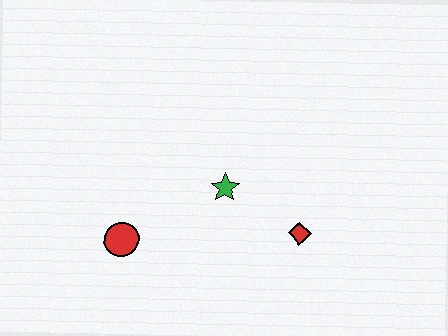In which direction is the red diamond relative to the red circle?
The red diamond is to the right of the red circle.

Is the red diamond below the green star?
Yes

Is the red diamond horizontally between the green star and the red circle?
No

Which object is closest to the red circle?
The green star is closest to the red circle.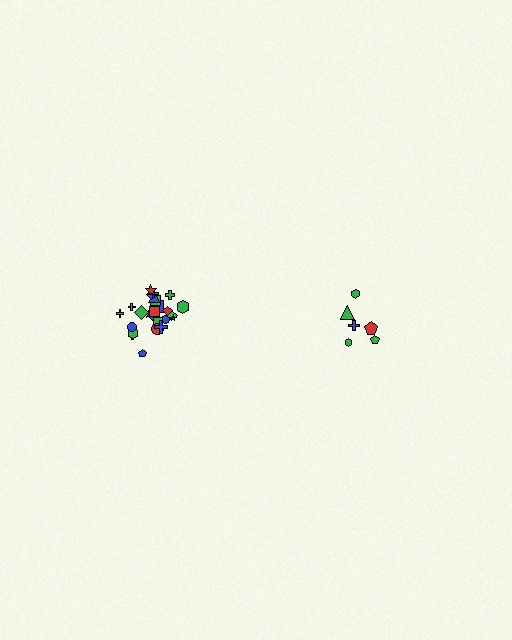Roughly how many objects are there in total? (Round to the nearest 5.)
Roughly 30 objects in total.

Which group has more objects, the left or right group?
The left group.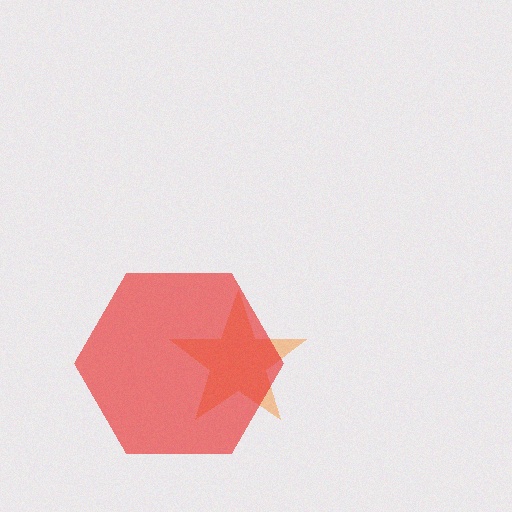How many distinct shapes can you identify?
There are 2 distinct shapes: an orange star, a red hexagon.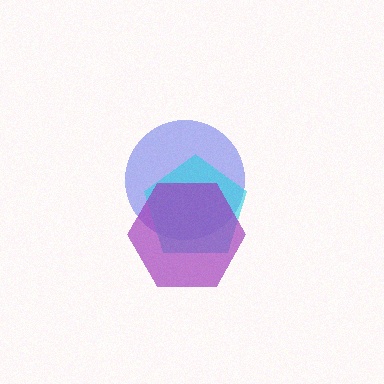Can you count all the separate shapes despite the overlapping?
Yes, there are 3 separate shapes.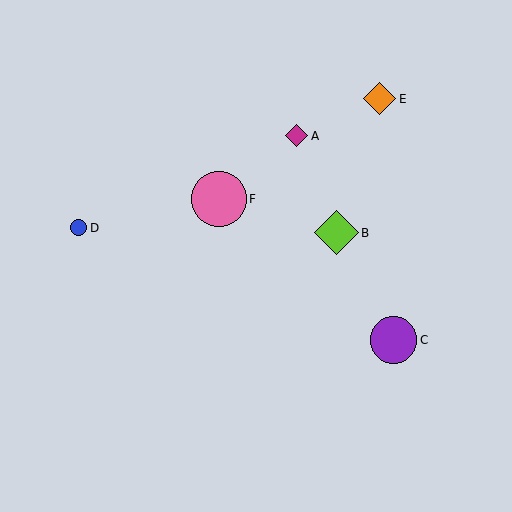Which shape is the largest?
The pink circle (labeled F) is the largest.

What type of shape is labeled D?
Shape D is a blue circle.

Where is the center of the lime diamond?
The center of the lime diamond is at (336, 233).